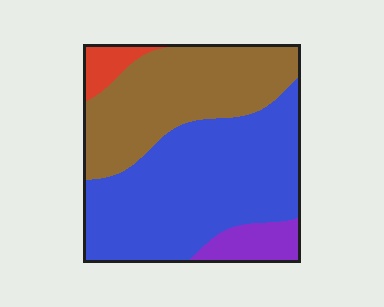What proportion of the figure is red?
Red covers about 5% of the figure.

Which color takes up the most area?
Blue, at roughly 50%.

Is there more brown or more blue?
Blue.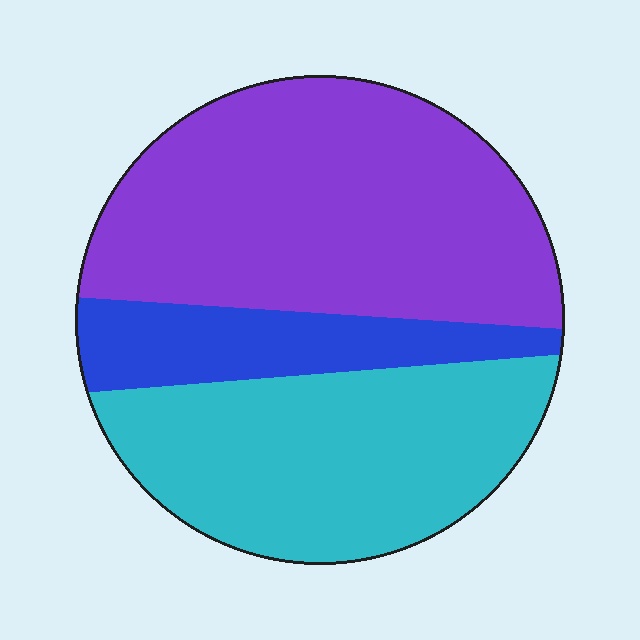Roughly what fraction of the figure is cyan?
Cyan takes up between a quarter and a half of the figure.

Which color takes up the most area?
Purple, at roughly 50%.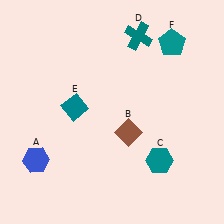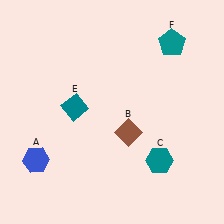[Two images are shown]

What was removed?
The teal cross (D) was removed in Image 2.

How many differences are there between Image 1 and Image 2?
There is 1 difference between the two images.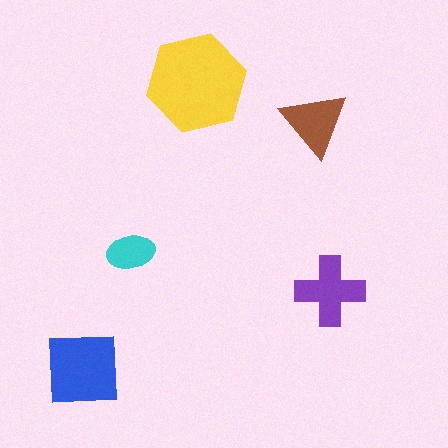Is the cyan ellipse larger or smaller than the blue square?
Smaller.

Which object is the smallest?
The cyan ellipse.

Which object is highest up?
The yellow hexagon is topmost.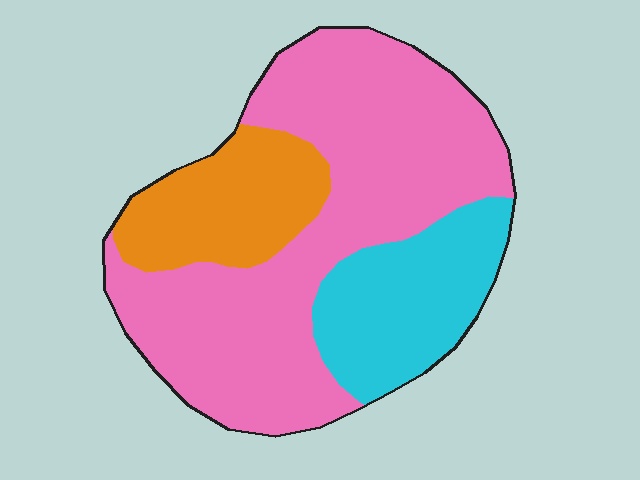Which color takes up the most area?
Pink, at roughly 60%.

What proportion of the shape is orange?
Orange takes up about one fifth (1/5) of the shape.